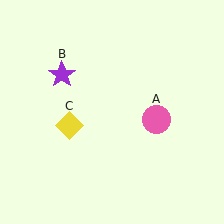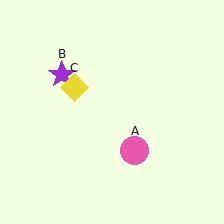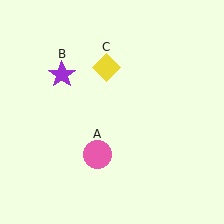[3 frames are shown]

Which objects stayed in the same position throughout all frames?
Purple star (object B) remained stationary.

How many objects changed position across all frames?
2 objects changed position: pink circle (object A), yellow diamond (object C).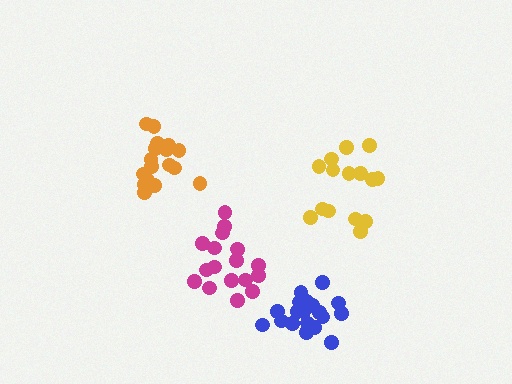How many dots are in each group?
Group 1: 20 dots, Group 2: 15 dots, Group 3: 17 dots, Group 4: 19 dots (71 total).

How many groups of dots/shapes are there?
There are 4 groups.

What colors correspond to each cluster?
The clusters are colored: blue, yellow, orange, magenta.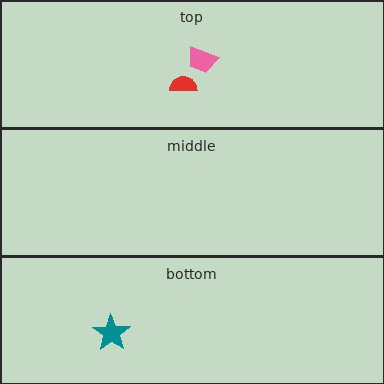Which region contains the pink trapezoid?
The top region.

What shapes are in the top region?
The red semicircle, the pink trapezoid.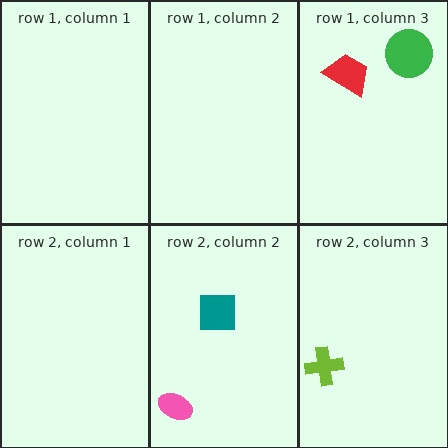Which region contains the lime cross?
The row 2, column 3 region.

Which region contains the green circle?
The row 1, column 3 region.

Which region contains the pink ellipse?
The row 2, column 2 region.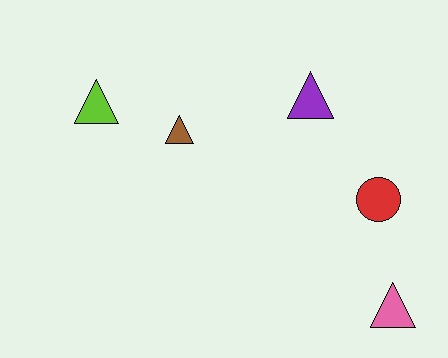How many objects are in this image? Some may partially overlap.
There are 5 objects.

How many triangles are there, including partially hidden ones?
There are 4 triangles.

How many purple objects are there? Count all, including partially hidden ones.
There is 1 purple object.